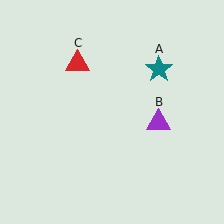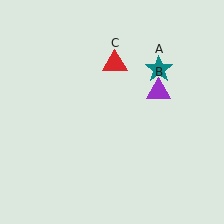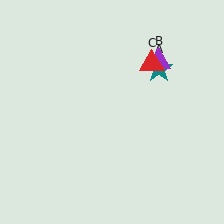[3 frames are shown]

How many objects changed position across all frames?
2 objects changed position: purple triangle (object B), red triangle (object C).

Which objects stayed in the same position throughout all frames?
Teal star (object A) remained stationary.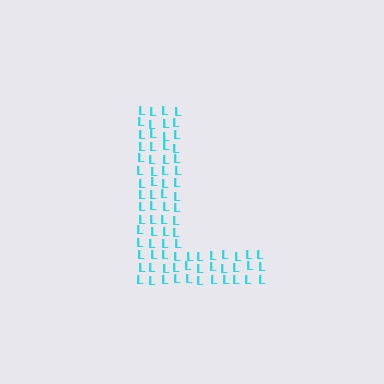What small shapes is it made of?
It is made of small letter L's.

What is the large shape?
The large shape is the letter L.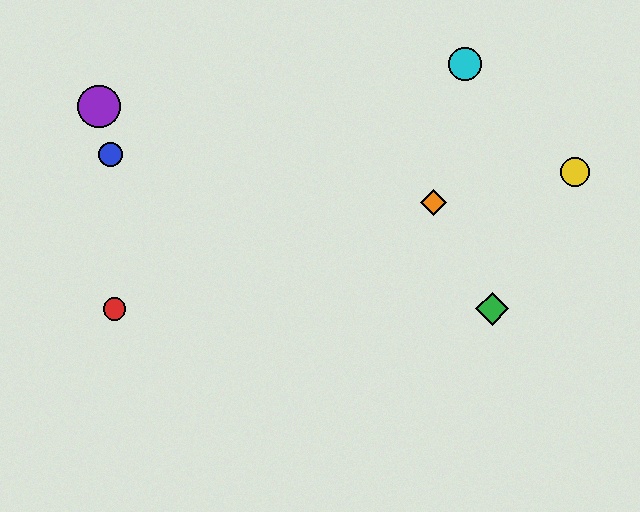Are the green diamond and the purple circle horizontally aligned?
No, the green diamond is at y≈309 and the purple circle is at y≈106.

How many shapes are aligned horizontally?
2 shapes (the red circle, the green diamond) are aligned horizontally.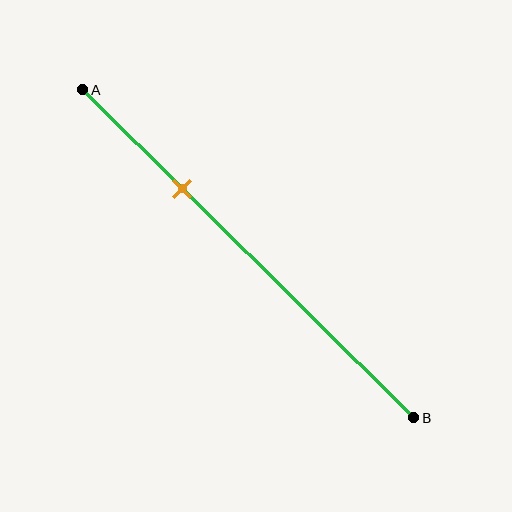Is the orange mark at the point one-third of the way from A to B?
No, the mark is at about 30% from A, not at the 33% one-third point.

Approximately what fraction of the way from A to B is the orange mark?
The orange mark is approximately 30% of the way from A to B.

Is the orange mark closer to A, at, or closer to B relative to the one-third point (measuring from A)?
The orange mark is closer to point A than the one-third point of segment AB.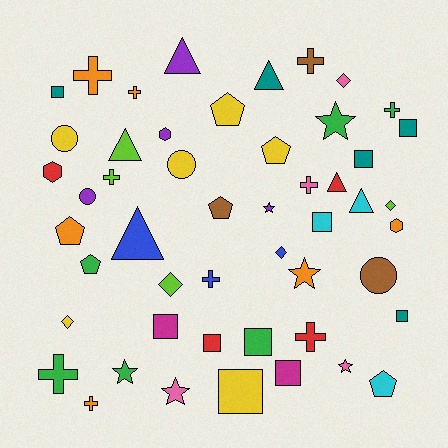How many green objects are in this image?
There are 6 green objects.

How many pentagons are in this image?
There are 6 pentagons.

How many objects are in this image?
There are 50 objects.